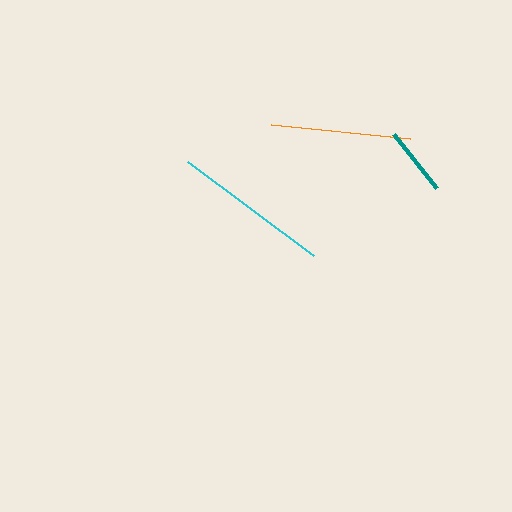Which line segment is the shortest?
The teal line is the shortest at approximately 69 pixels.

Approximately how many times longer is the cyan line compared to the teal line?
The cyan line is approximately 2.3 times the length of the teal line.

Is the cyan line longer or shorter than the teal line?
The cyan line is longer than the teal line.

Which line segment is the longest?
The cyan line is the longest at approximately 157 pixels.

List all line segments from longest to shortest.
From longest to shortest: cyan, orange, teal.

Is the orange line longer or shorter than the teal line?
The orange line is longer than the teal line.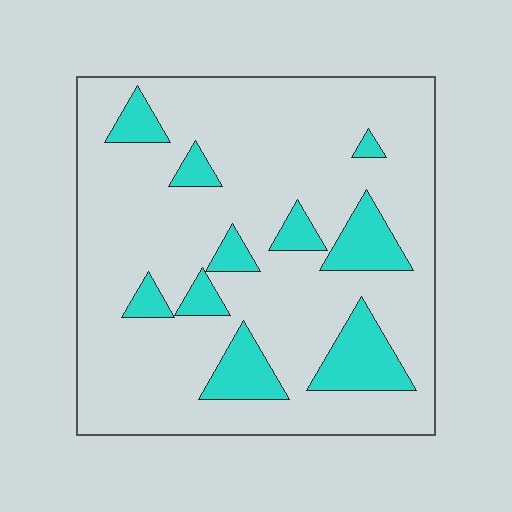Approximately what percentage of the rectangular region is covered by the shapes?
Approximately 15%.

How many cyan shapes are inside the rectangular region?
10.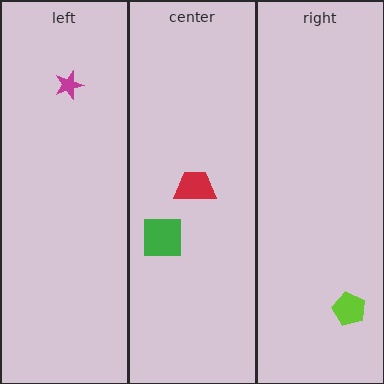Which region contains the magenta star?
The left region.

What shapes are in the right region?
The lime pentagon.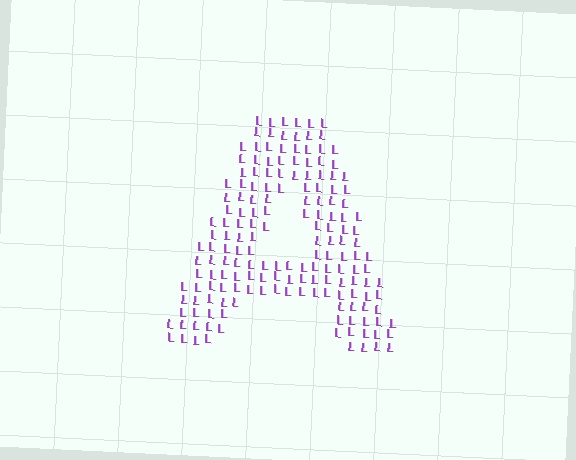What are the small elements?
The small elements are letter L's.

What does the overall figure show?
The overall figure shows the letter A.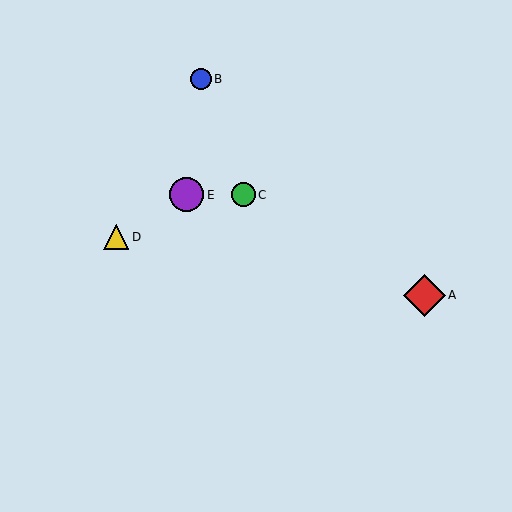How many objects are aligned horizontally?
2 objects (C, E) are aligned horizontally.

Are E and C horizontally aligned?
Yes, both are at y≈195.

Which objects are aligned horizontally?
Objects C, E are aligned horizontally.